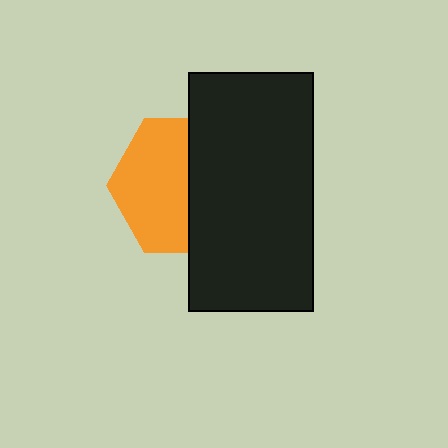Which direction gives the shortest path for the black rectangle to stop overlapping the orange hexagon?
Moving right gives the shortest separation.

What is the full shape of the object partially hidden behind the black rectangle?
The partially hidden object is an orange hexagon.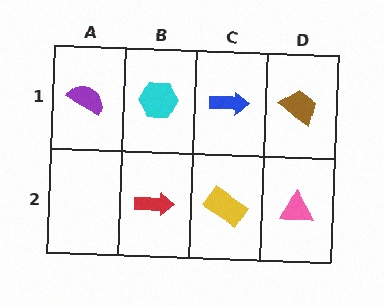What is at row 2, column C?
A yellow rectangle.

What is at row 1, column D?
A brown trapezoid.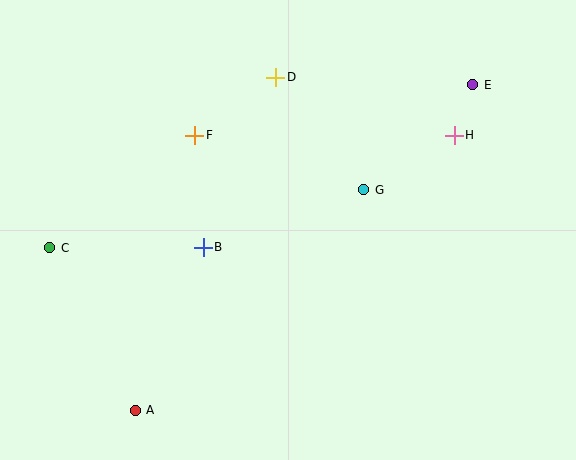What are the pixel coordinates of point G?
Point G is at (364, 190).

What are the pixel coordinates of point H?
Point H is at (454, 135).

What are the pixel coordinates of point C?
Point C is at (50, 248).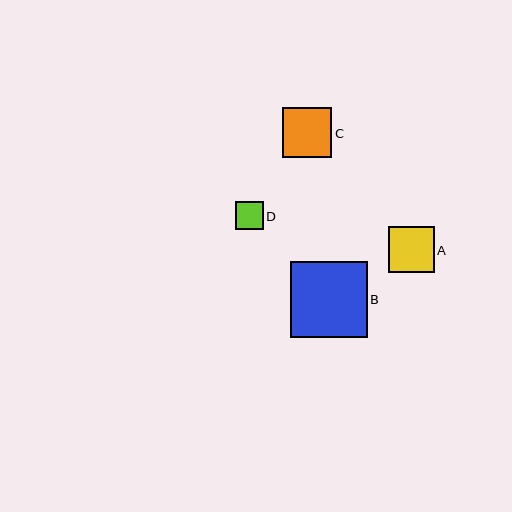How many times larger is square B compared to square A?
Square B is approximately 1.7 times the size of square A.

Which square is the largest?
Square B is the largest with a size of approximately 77 pixels.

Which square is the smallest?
Square D is the smallest with a size of approximately 28 pixels.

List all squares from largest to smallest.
From largest to smallest: B, C, A, D.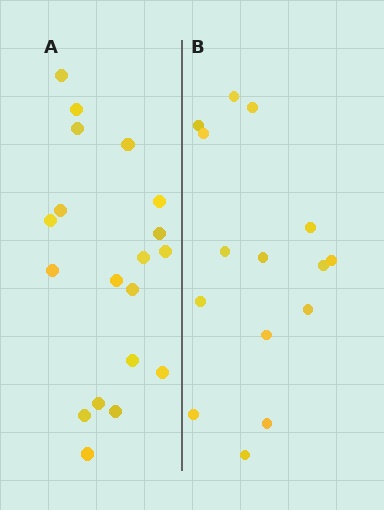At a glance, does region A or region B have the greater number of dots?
Region A (the left region) has more dots.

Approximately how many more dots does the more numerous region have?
Region A has about 4 more dots than region B.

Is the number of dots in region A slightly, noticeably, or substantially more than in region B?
Region A has noticeably more, but not dramatically so. The ratio is roughly 1.3 to 1.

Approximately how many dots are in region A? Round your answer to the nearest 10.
About 20 dots. (The exact count is 19, which rounds to 20.)